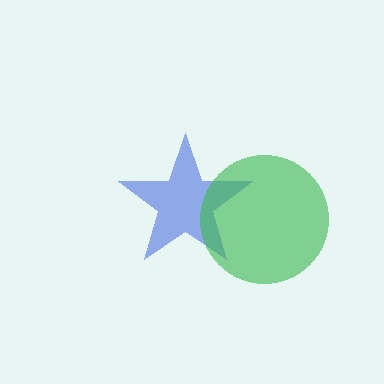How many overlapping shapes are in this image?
There are 2 overlapping shapes in the image.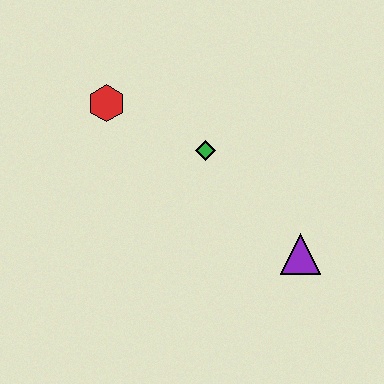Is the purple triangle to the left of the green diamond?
No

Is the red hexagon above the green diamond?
Yes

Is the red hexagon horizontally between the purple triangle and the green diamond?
No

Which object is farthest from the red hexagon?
The purple triangle is farthest from the red hexagon.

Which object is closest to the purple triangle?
The green diamond is closest to the purple triangle.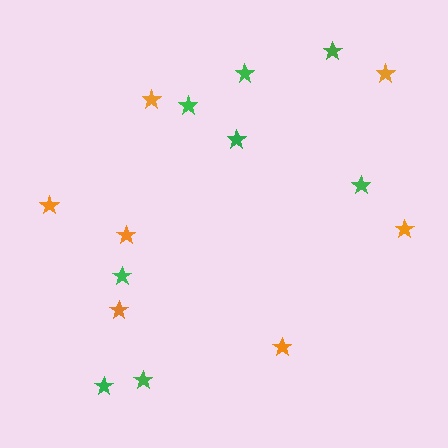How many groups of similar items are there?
There are 2 groups: one group of orange stars (7) and one group of green stars (8).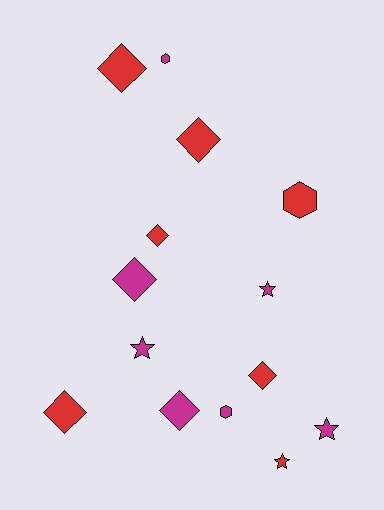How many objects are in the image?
There are 14 objects.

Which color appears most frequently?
Red, with 7 objects.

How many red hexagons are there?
There is 1 red hexagon.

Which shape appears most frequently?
Diamond, with 7 objects.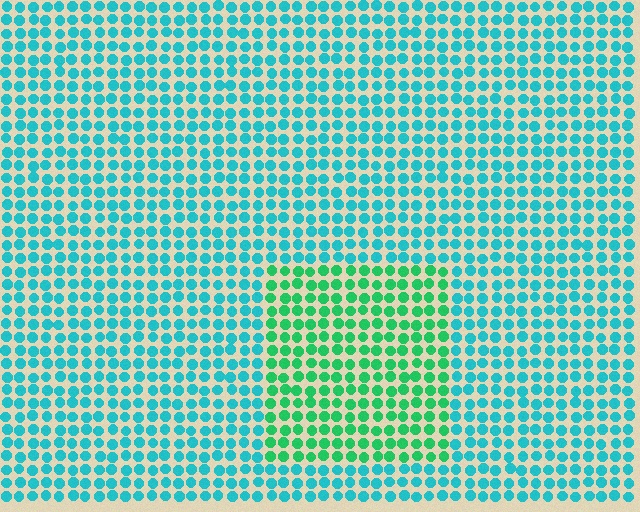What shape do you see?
I see a rectangle.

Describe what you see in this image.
The image is filled with small cyan elements in a uniform arrangement. A rectangle-shaped region is visible where the elements are tinted to a slightly different hue, forming a subtle color boundary.